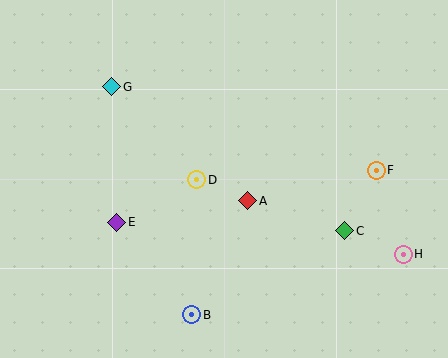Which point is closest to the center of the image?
Point D at (197, 180) is closest to the center.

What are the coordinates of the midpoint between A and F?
The midpoint between A and F is at (312, 186).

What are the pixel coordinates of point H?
Point H is at (403, 254).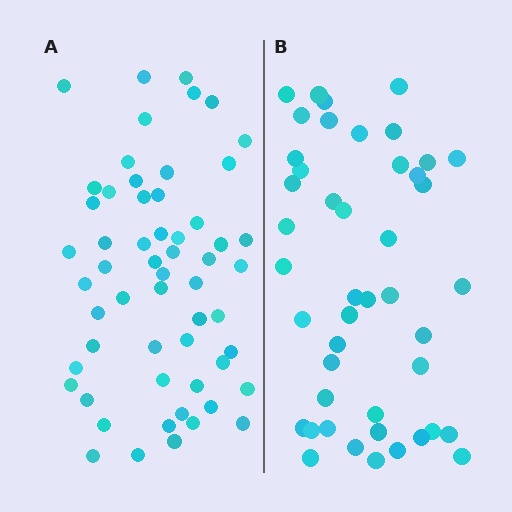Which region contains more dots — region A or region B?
Region A (the left region) has more dots.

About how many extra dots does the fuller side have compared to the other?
Region A has roughly 12 or so more dots than region B.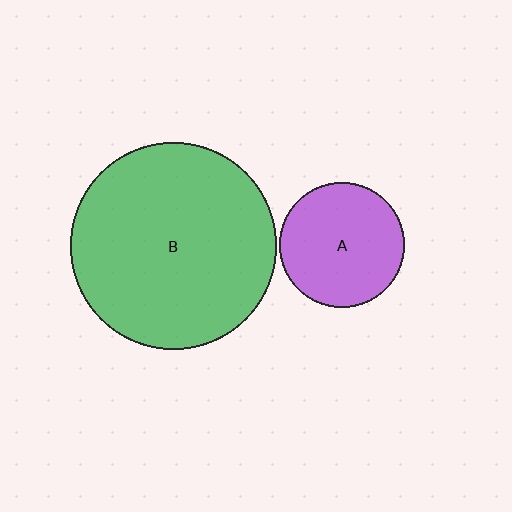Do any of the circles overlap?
No, none of the circles overlap.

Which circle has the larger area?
Circle B (green).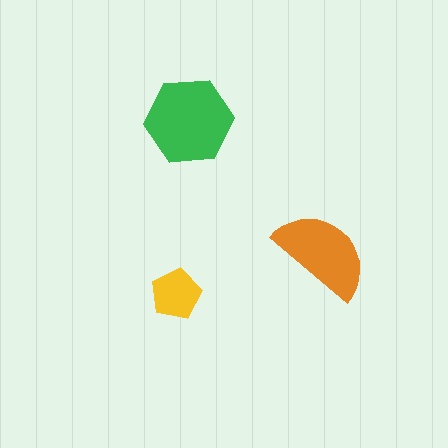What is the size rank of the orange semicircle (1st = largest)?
2nd.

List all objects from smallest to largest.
The yellow pentagon, the orange semicircle, the green hexagon.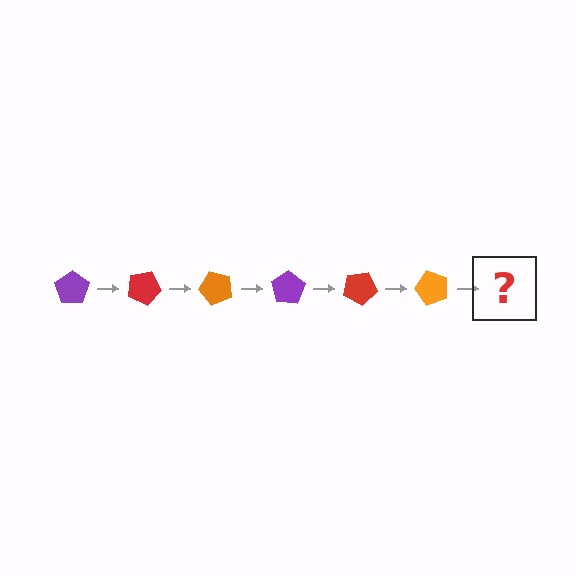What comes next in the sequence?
The next element should be a purple pentagon, rotated 150 degrees from the start.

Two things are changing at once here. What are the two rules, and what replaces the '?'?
The two rules are that it rotates 25 degrees each step and the color cycles through purple, red, and orange. The '?' should be a purple pentagon, rotated 150 degrees from the start.